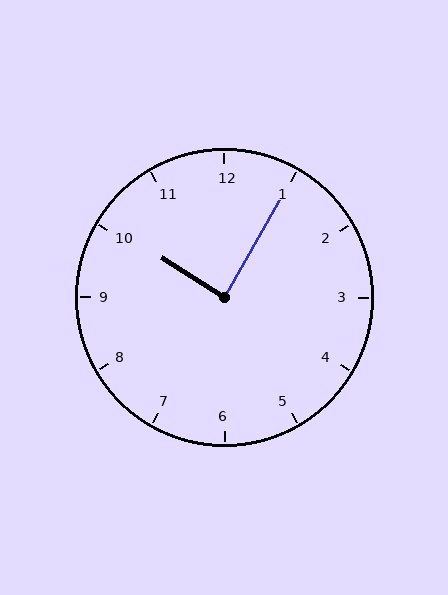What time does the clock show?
10:05.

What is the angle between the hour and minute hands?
Approximately 88 degrees.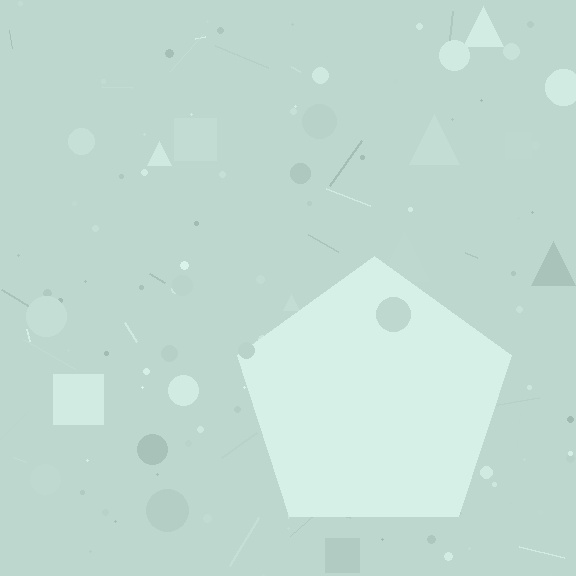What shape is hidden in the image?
A pentagon is hidden in the image.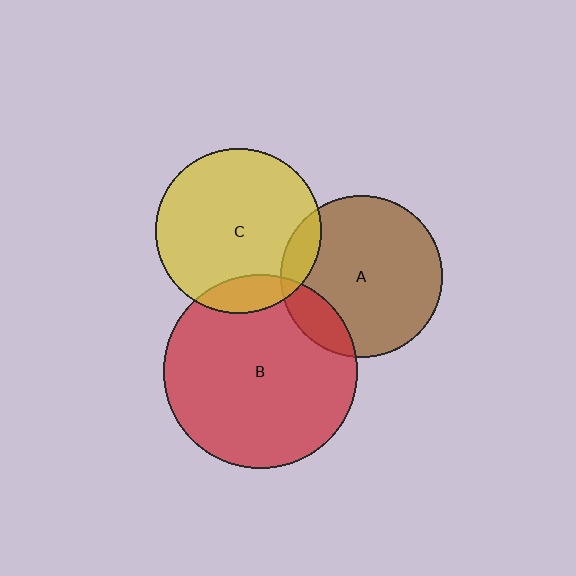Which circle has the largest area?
Circle B (red).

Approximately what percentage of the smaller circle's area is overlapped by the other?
Approximately 15%.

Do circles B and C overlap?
Yes.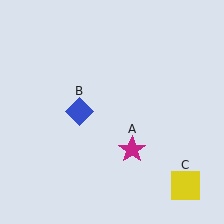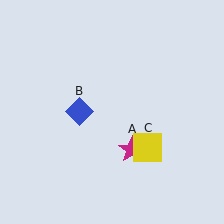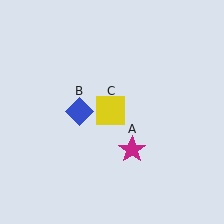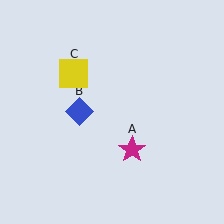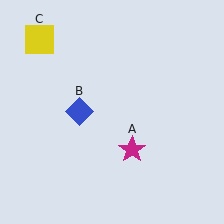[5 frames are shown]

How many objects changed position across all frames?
1 object changed position: yellow square (object C).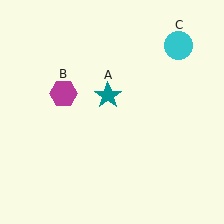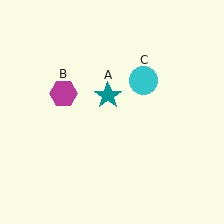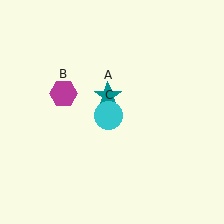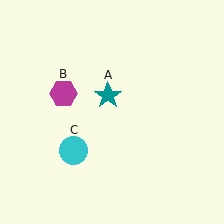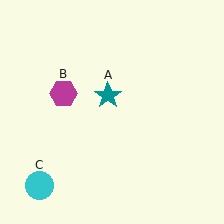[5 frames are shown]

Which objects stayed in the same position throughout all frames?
Teal star (object A) and magenta hexagon (object B) remained stationary.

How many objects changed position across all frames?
1 object changed position: cyan circle (object C).